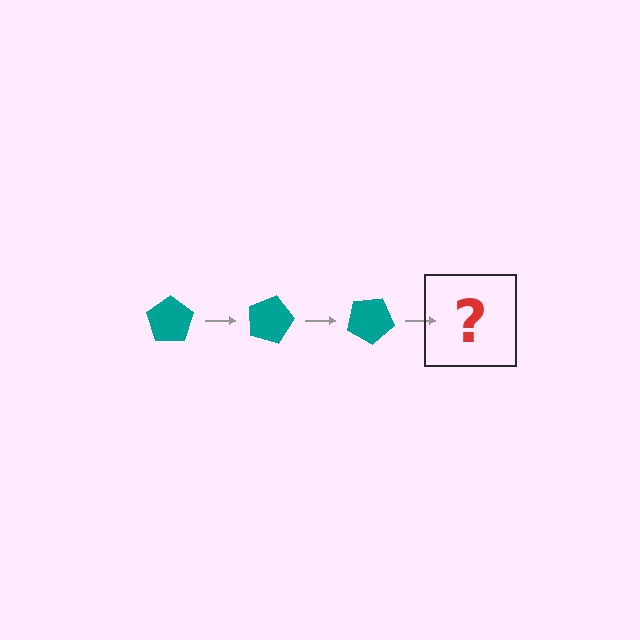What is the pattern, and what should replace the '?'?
The pattern is that the pentagon rotates 15 degrees each step. The '?' should be a teal pentagon rotated 45 degrees.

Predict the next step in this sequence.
The next step is a teal pentagon rotated 45 degrees.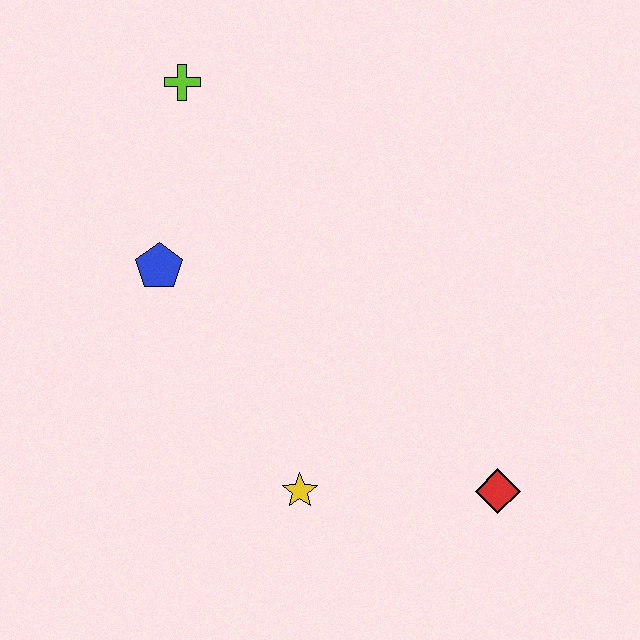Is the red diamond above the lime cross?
No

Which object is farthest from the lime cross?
The red diamond is farthest from the lime cross.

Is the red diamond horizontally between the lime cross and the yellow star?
No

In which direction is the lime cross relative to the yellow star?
The lime cross is above the yellow star.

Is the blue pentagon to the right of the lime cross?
No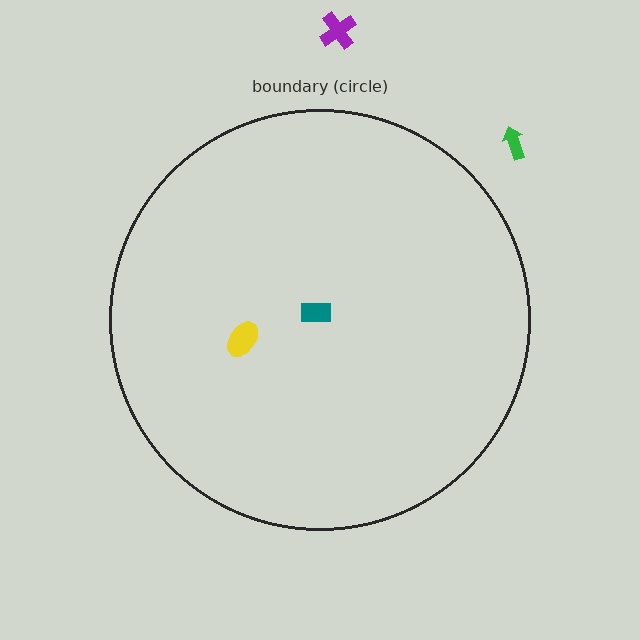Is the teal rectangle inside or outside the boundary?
Inside.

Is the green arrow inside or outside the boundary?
Outside.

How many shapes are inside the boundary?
2 inside, 2 outside.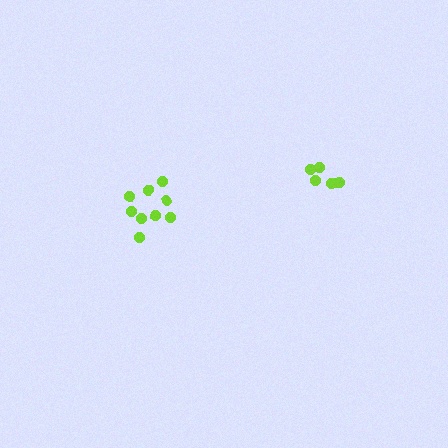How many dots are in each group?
Group 1: 9 dots, Group 2: 6 dots (15 total).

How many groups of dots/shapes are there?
There are 2 groups.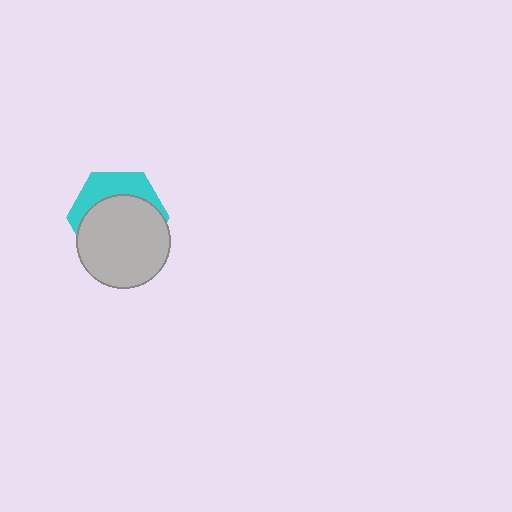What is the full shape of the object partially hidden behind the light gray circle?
The partially hidden object is a cyan hexagon.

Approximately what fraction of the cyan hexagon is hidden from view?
Roughly 66% of the cyan hexagon is hidden behind the light gray circle.